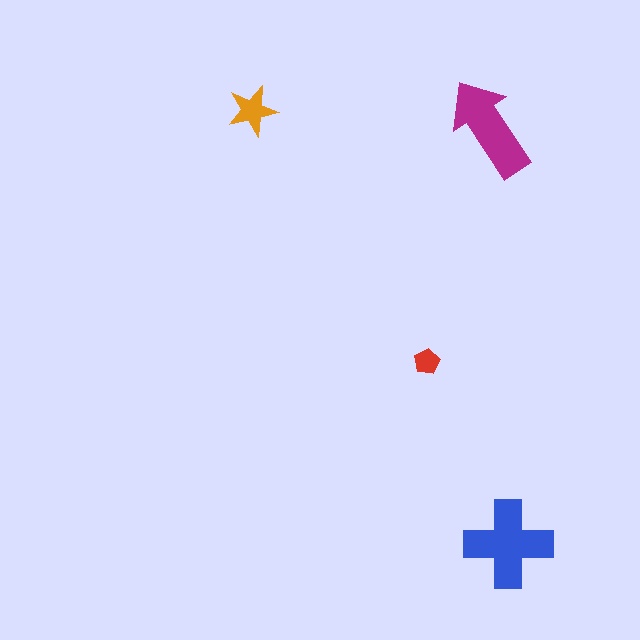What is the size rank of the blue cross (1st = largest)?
1st.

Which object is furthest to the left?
The orange star is leftmost.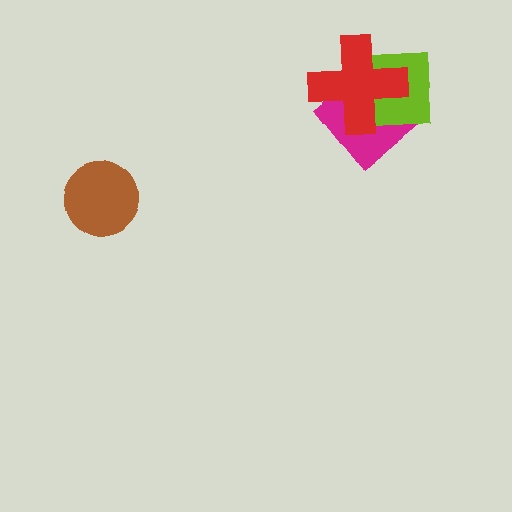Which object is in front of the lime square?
The red cross is in front of the lime square.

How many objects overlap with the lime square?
2 objects overlap with the lime square.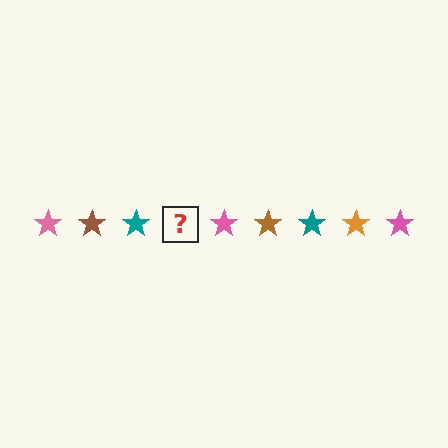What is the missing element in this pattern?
The missing element is an orange star.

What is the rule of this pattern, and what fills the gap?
The rule is that the pattern cycles through pink, brown, teal, orange stars. The gap should be filled with an orange star.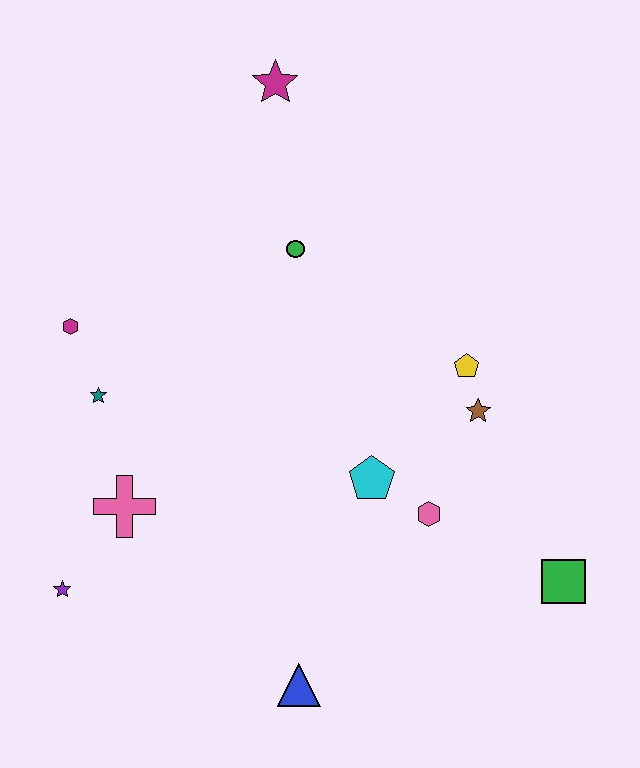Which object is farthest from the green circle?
The blue triangle is farthest from the green circle.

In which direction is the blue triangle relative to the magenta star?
The blue triangle is below the magenta star.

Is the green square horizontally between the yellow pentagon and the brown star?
No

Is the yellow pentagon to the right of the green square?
No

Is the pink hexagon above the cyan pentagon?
No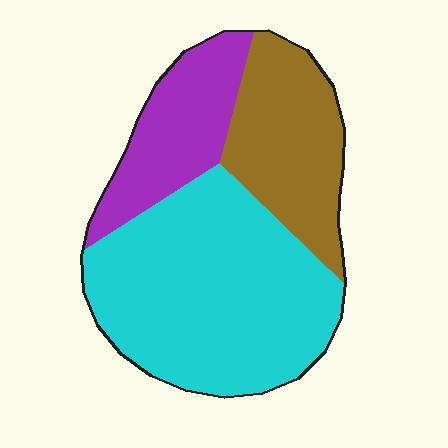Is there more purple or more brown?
Brown.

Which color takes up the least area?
Purple, at roughly 20%.